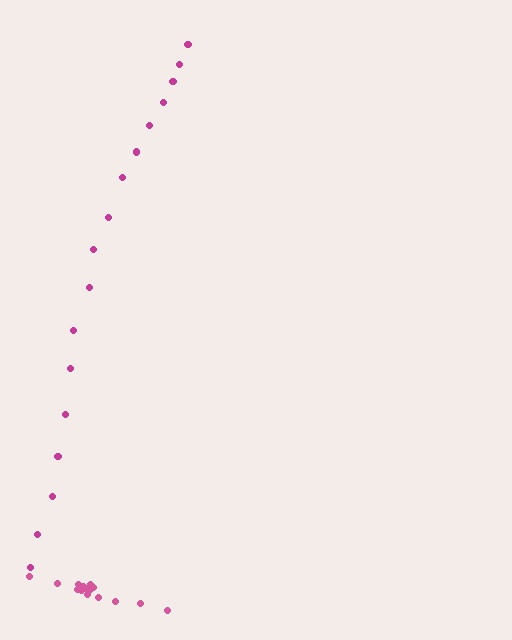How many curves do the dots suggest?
There are 2 distinct paths.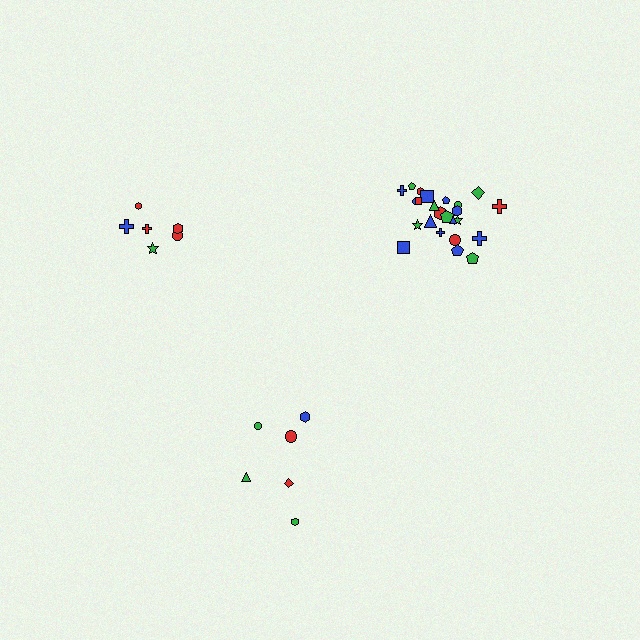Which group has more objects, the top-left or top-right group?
The top-right group.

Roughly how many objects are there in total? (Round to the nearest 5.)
Roughly 35 objects in total.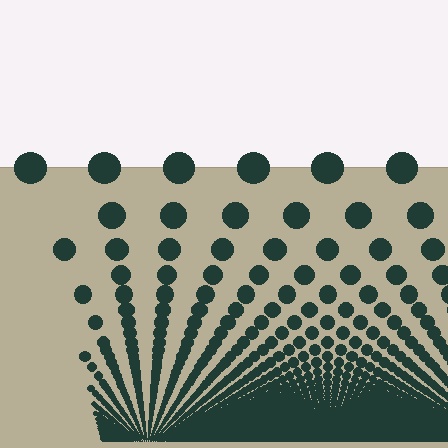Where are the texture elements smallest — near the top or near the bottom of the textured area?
Near the bottom.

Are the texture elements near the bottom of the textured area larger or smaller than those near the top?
Smaller. The gradient is inverted — elements near the bottom are smaller and denser.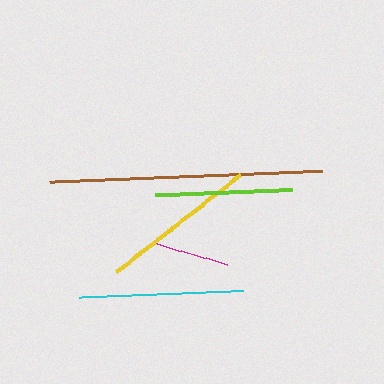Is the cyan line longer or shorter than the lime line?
The cyan line is longer than the lime line.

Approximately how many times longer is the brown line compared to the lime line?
The brown line is approximately 2.0 times the length of the lime line.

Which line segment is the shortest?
The magenta line is the shortest at approximately 76 pixels.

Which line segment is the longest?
The brown line is the longest at approximately 274 pixels.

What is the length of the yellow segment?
The yellow segment is approximately 158 pixels long.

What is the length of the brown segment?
The brown segment is approximately 274 pixels long.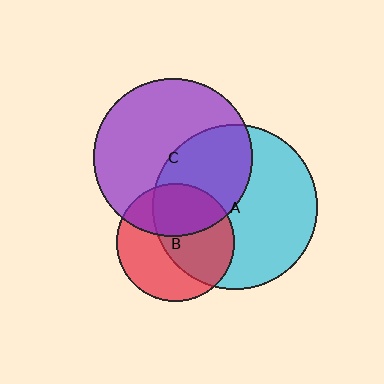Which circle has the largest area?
Circle A (cyan).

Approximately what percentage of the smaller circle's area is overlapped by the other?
Approximately 40%.